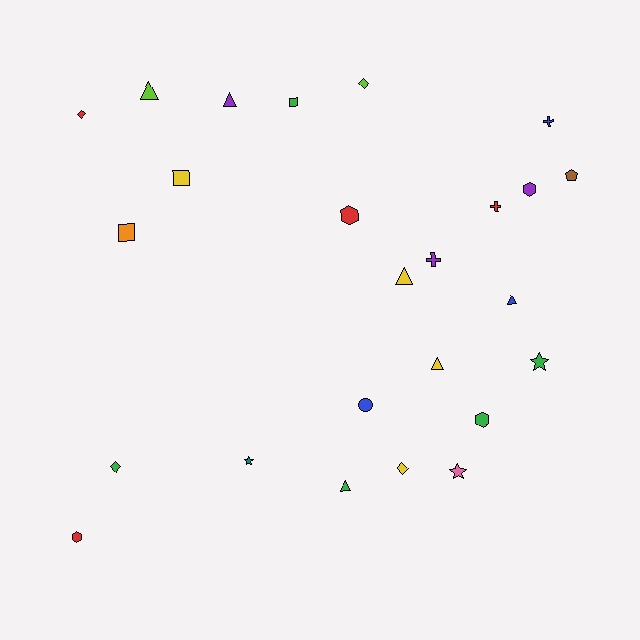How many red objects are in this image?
There are 4 red objects.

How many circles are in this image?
There is 1 circle.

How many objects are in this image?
There are 25 objects.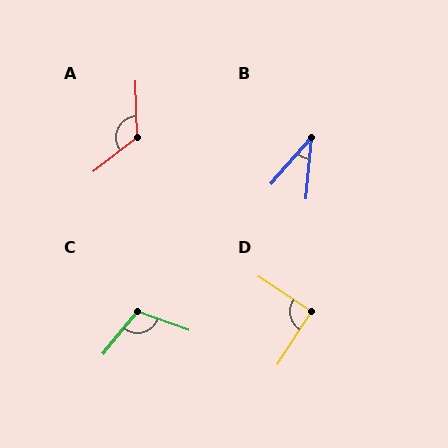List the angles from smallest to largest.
B (36°), D (91°), C (109°), A (127°).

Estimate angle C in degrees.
Approximately 109 degrees.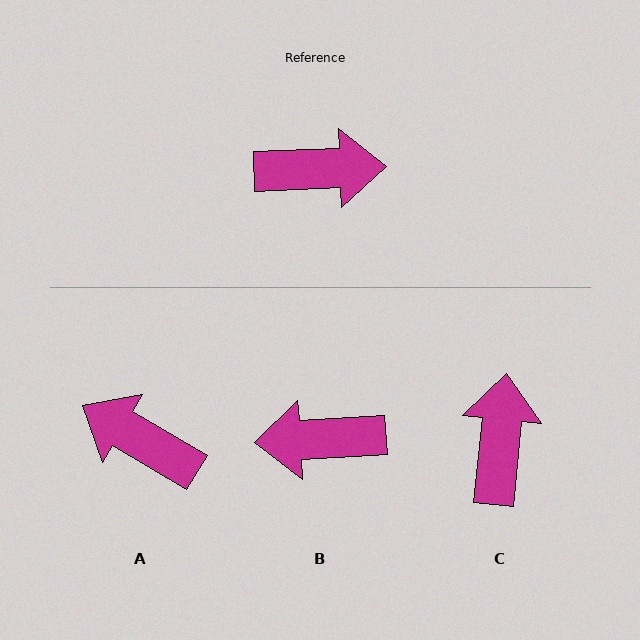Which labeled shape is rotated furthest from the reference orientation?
B, about 179 degrees away.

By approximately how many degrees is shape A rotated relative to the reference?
Approximately 147 degrees counter-clockwise.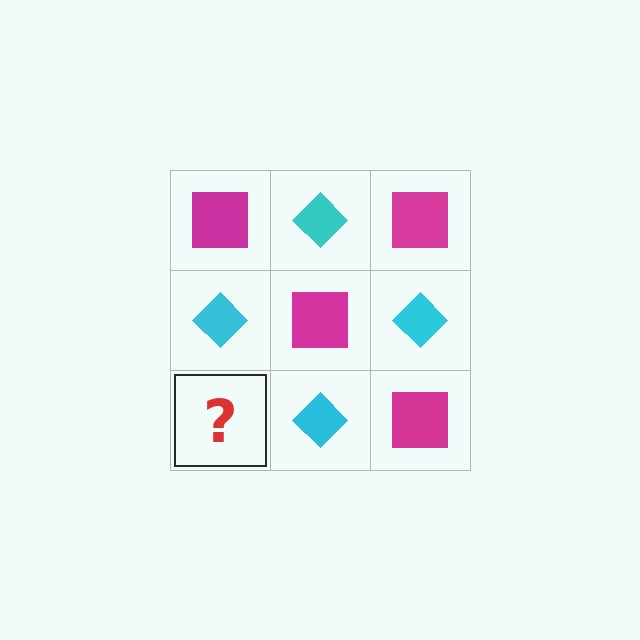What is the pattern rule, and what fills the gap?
The rule is that it alternates magenta square and cyan diamond in a checkerboard pattern. The gap should be filled with a magenta square.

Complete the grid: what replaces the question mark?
The question mark should be replaced with a magenta square.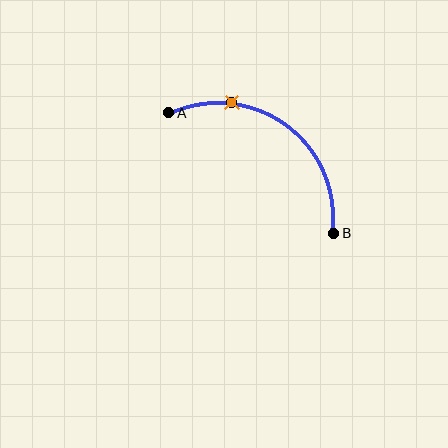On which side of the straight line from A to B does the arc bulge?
The arc bulges above and to the right of the straight line connecting A and B.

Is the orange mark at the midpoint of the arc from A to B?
No. The orange mark lies on the arc but is closer to endpoint A. The arc midpoint would be at the point on the curve equidistant along the arc from both A and B.